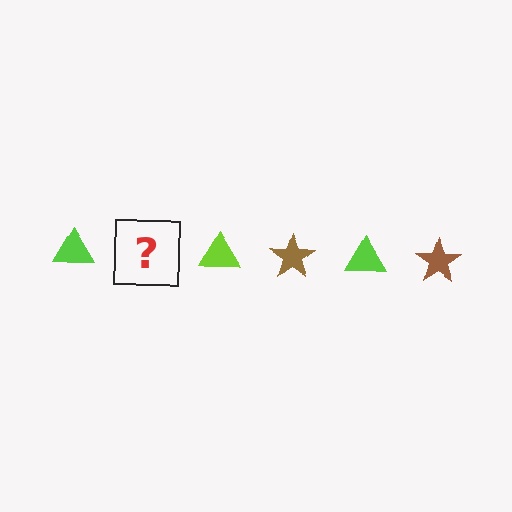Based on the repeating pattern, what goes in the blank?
The blank should be a brown star.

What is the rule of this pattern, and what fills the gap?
The rule is that the pattern alternates between lime triangle and brown star. The gap should be filled with a brown star.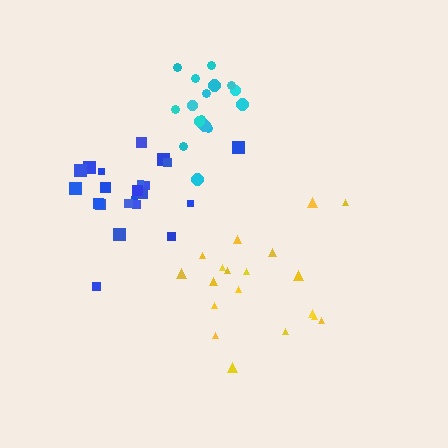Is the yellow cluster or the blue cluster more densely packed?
Blue.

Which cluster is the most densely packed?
Cyan.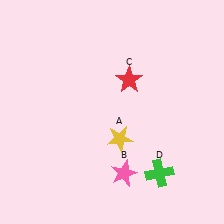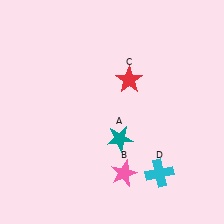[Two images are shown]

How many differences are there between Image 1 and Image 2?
There are 2 differences between the two images.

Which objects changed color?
A changed from yellow to teal. D changed from green to cyan.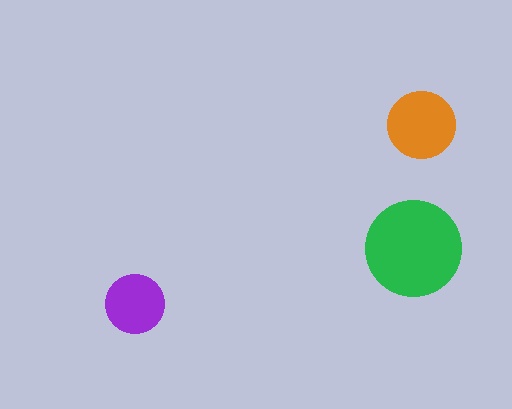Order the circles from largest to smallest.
the green one, the orange one, the purple one.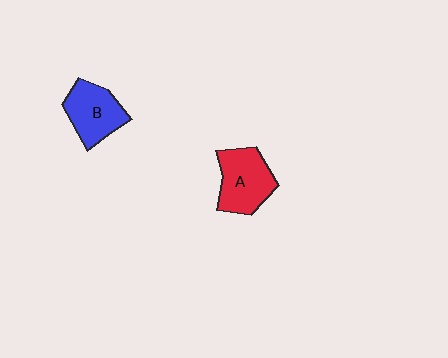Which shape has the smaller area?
Shape B (blue).